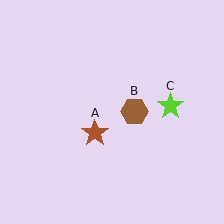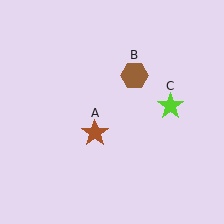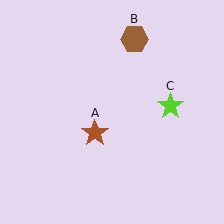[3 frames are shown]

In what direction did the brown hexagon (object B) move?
The brown hexagon (object B) moved up.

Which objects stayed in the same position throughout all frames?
Brown star (object A) and lime star (object C) remained stationary.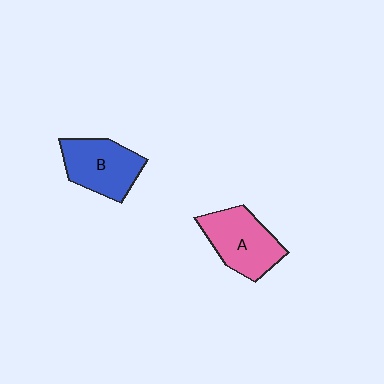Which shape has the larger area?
Shape A (pink).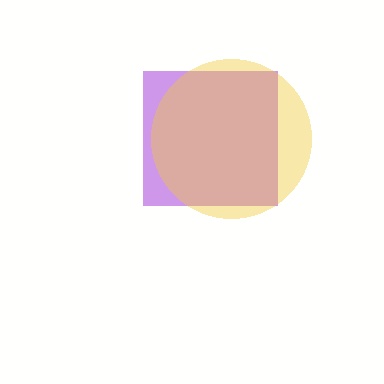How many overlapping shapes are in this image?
There are 2 overlapping shapes in the image.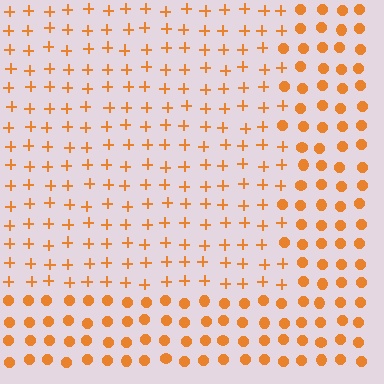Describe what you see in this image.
The image is filled with small orange elements arranged in a uniform grid. A rectangle-shaped region contains plus signs, while the surrounding area contains circles. The boundary is defined purely by the change in element shape.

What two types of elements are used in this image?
The image uses plus signs inside the rectangle region and circles outside it.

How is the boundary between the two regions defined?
The boundary is defined by a change in element shape: plus signs inside vs. circles outside. All elements share the same color and spacing.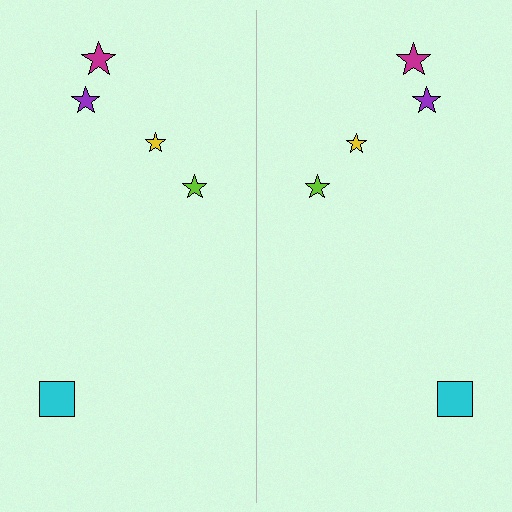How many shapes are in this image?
There are 10 shapes in this image.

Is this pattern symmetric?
Yes, this pattern has bilateral (reflection) symmetry.